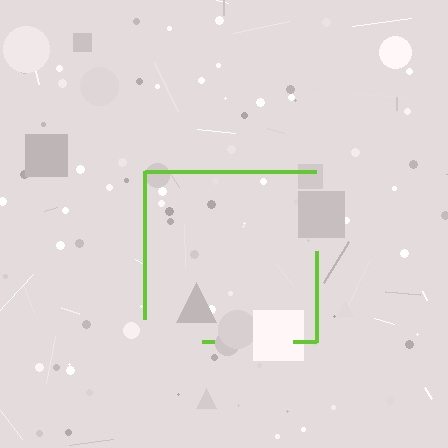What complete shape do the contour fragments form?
The contour fragments form a square.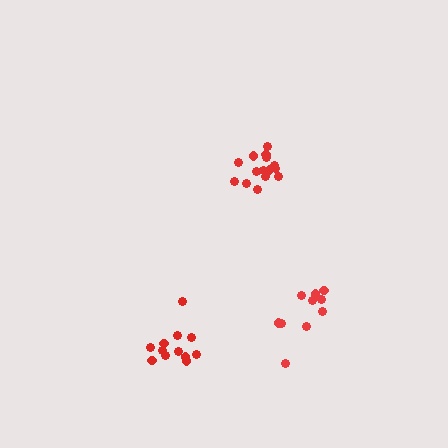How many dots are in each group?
Group 1: 12 dots, Group 2: 16 dots, Group 3: 10 dots (38 total).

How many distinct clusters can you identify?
There are 3 distinct clusters.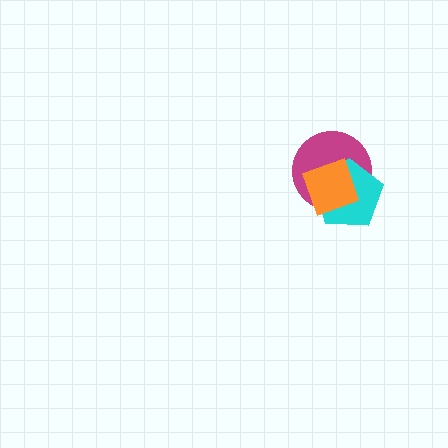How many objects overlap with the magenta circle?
2 objects overlap with the magenta circle.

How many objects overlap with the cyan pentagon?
2 objects overlap with the cyan pentagon.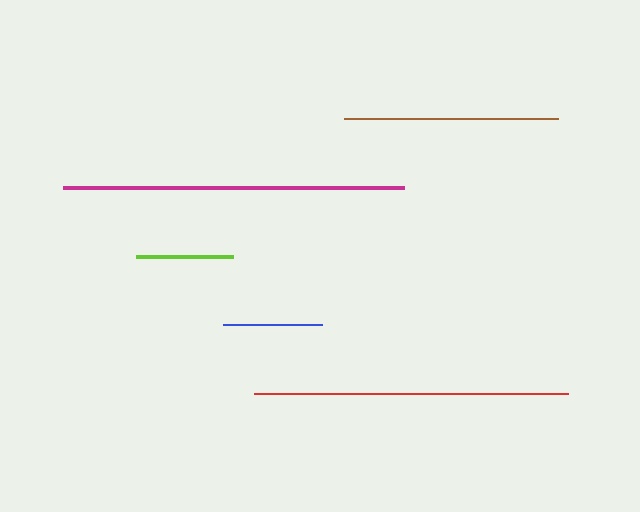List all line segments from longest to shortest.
From longest to shortest: magenta, red, brown, blue, lime.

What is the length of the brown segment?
The brown segment is approximately 214 pixels long.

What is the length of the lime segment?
The lime segment is approximately 97 pixels long.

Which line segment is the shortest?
The lime line is the shortest at approximately 97 pixels.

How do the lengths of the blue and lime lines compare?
The blue and lime lines are approximately the same length.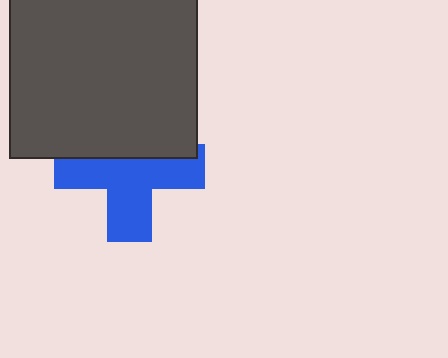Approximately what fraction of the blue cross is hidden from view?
Roughly 40% of the blue cross is hidden behind the dark gray square.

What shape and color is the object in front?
The object in front is a dark gray square.